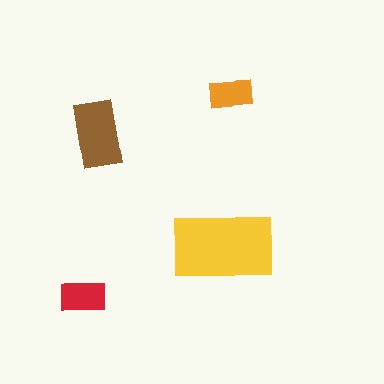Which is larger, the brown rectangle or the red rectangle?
The brown one.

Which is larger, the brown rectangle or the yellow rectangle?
The yellow one.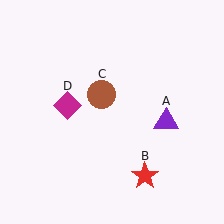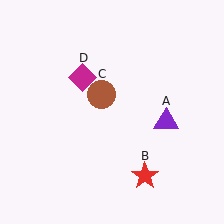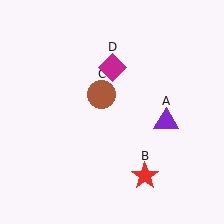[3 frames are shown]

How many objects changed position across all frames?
1 object changed position: magenta diamond (object D).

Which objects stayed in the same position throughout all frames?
Purple triangle (object A) and red star (object B) and brown circle (object C) remained stationary.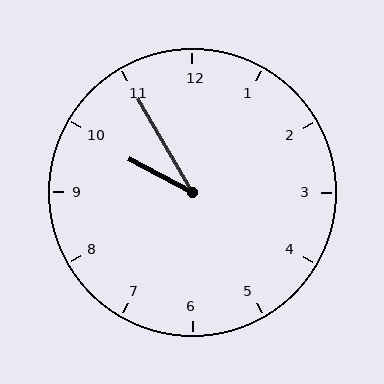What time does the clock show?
9:55.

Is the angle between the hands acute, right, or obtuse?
It is acute.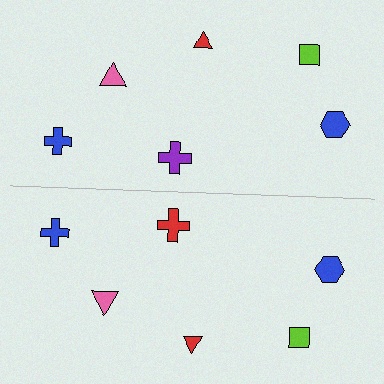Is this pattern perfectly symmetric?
No, the pattern is not perfectly symmetric. The red cross on the bottom side breaks the symmetry — its mirror counterpart is purple.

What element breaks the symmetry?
The red cross on the bottom side breaks the symmetry — its mirror counterpart is purple.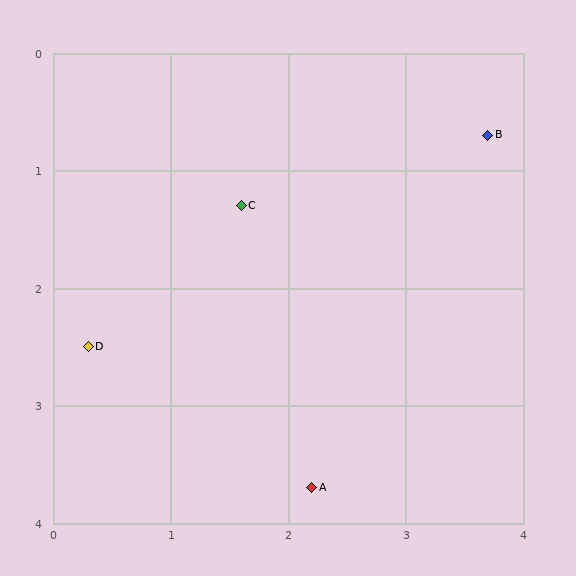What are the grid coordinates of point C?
Point C is at approximately (1.6, 1.3).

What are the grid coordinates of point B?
Point B is at approximately (3.7, 0.7).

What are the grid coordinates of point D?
Point D is at approximately (0.3, 2.5).